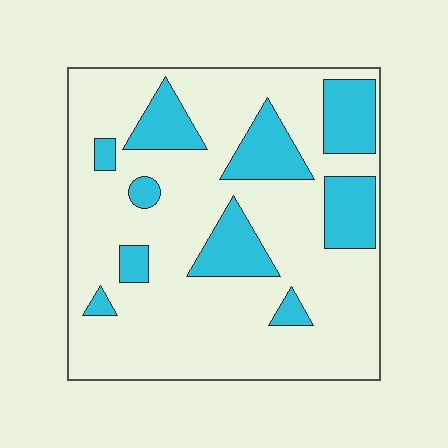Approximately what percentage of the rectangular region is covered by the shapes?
Approximately 25%.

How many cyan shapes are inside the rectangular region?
10.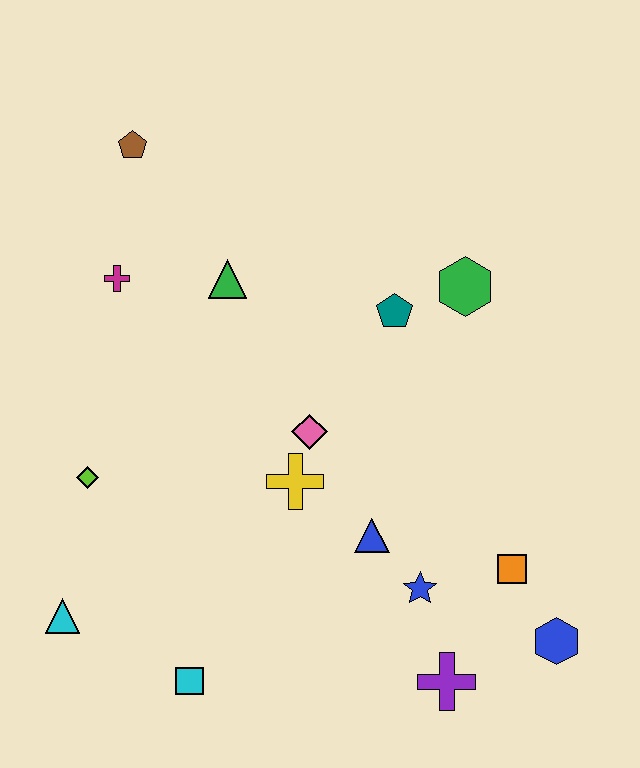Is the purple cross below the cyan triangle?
Yes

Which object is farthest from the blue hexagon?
The brown pentagon is farthest from the blue hexagon.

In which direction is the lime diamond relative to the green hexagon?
The lime diamond is to the left of the green hexagon.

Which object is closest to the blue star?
The blue triangle is closest to the blue star.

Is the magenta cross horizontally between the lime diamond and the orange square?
Yes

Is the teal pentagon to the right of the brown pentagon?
Yes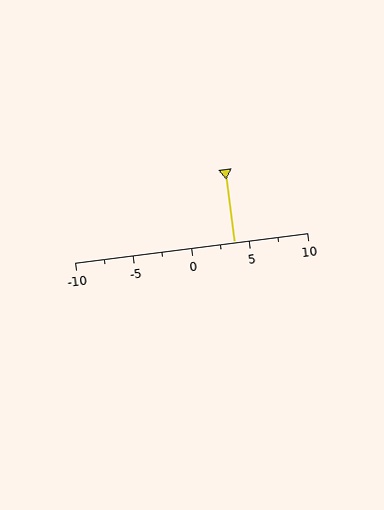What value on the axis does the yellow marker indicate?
The marker indicates approximately 3.8.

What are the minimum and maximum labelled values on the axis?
The axis runs from -10 to 10.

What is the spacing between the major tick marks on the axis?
The major ticks are spaced 5 apart.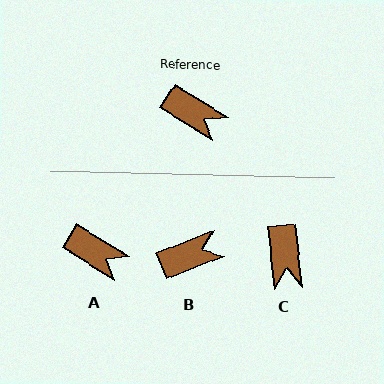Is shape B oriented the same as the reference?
No, it is off by about 54 degrees.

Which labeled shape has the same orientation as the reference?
A.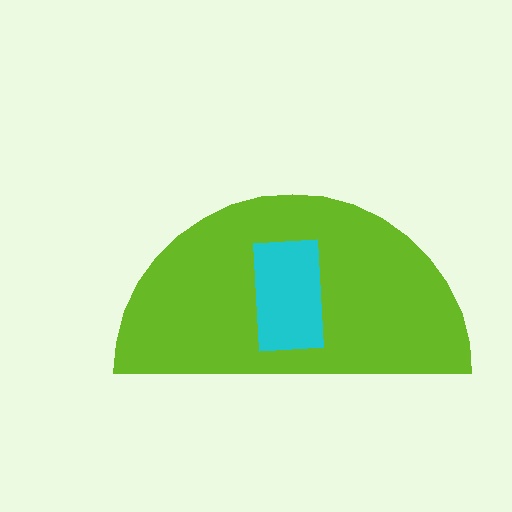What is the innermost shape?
The cyan rectangle.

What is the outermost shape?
The lime semicircle.